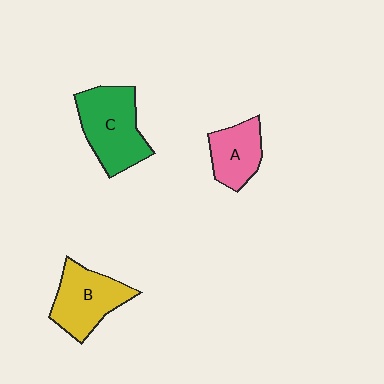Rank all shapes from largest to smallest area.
From largest to smallest: C (green), B (yellow), A (pink).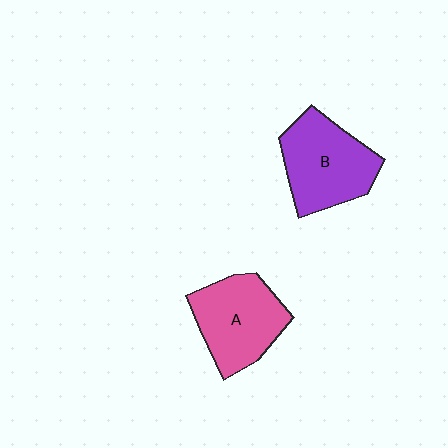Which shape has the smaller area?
Shape A (pink).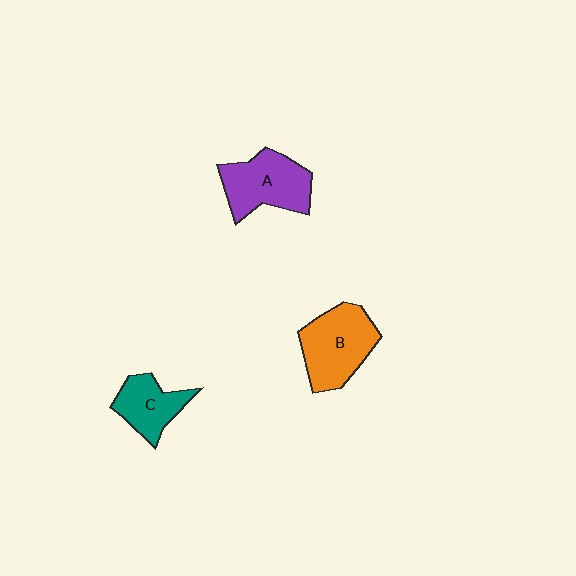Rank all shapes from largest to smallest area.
From largest to smallest: B (orange), A (purple), C (teal).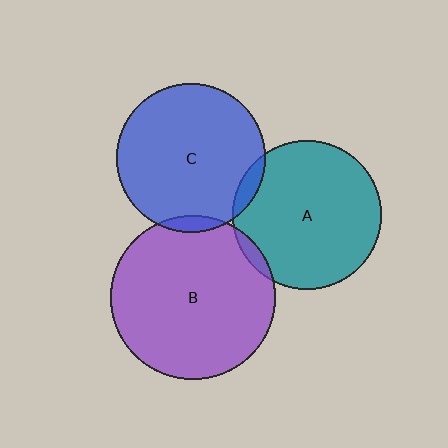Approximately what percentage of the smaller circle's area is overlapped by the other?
Approximately 5%.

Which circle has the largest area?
Circle B (purple).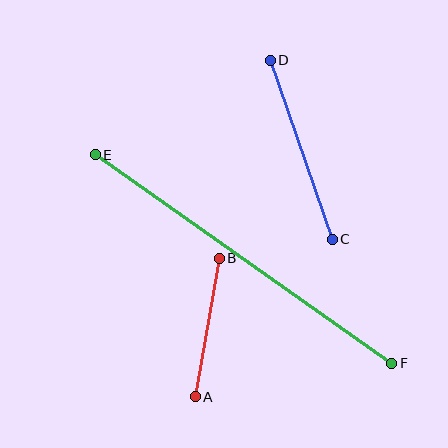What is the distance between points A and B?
The distance is approximately 141 pixels.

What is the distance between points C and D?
The distance is approximately 190 pixels.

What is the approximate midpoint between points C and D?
The midpoint is at approximately (301, 150) pixels.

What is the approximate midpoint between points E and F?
The midpoint is at approximately (244, 259) pixels.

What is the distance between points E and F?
The distance is approximately 363 pixels.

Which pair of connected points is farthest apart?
Points E and F are farthest apart.